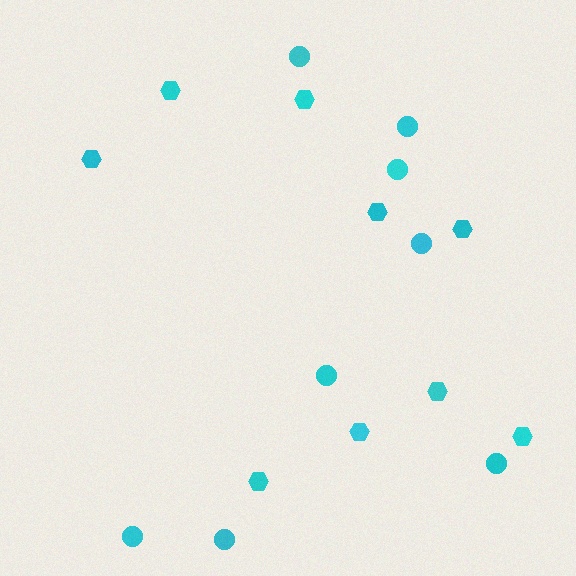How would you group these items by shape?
There are 2 groups: one group of hexagons (9) and one group of circles (8).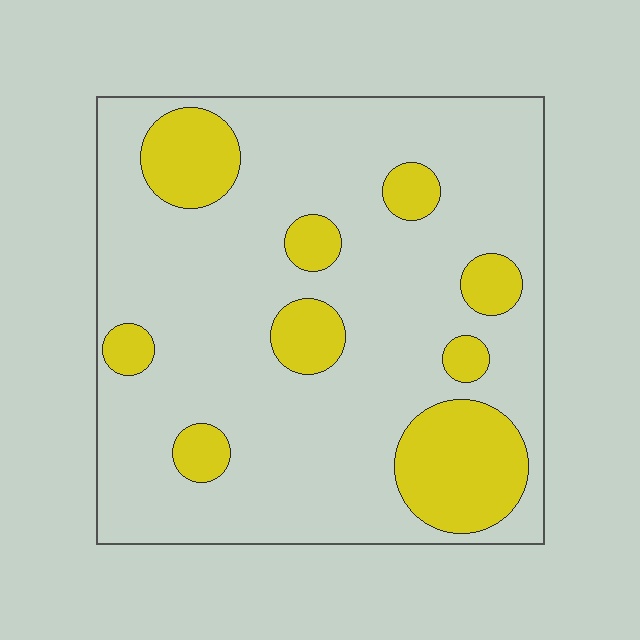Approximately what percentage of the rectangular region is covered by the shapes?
Approximately 20%.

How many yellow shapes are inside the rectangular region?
9.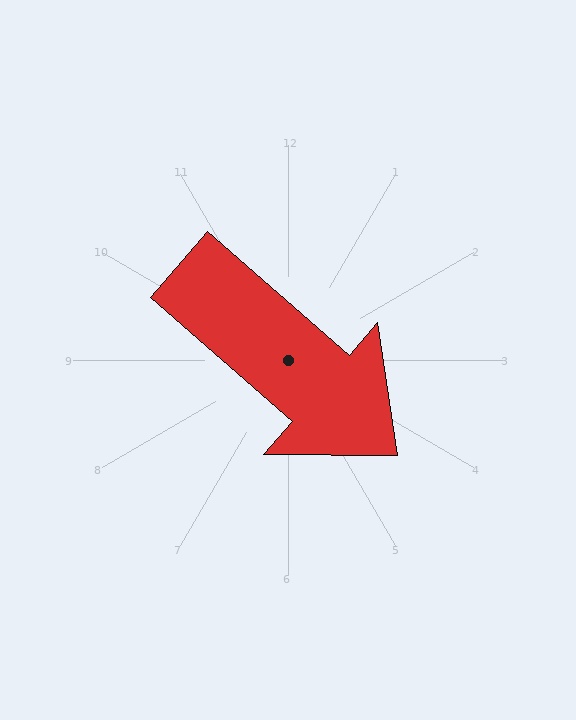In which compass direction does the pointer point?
Southeast.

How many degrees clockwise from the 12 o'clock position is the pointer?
Approximately 131 degrees.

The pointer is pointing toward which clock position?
Roughly 4 o'clock.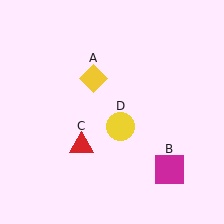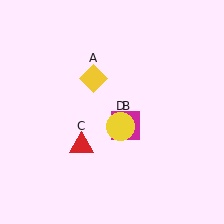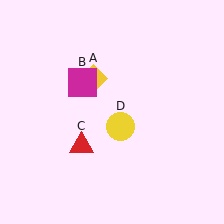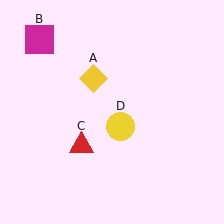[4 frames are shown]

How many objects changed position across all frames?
1 object changed position: magenta square (object B).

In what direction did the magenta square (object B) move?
The magenta square (object B) moved up and to the left.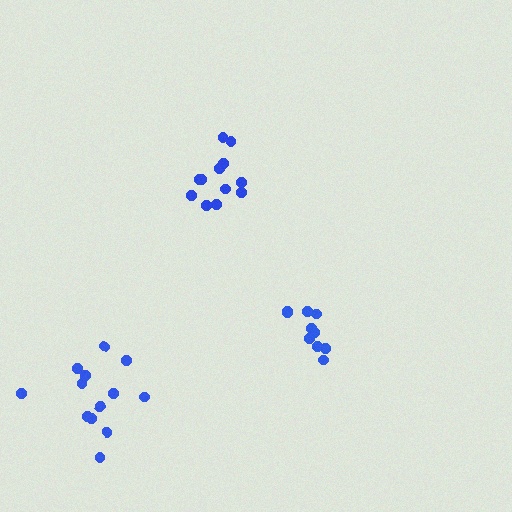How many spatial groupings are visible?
There are 3 spatial groupings.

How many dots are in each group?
Group 1: 10 dots, Group 2: 13 dots, Group 3: 12 dots (35 total).